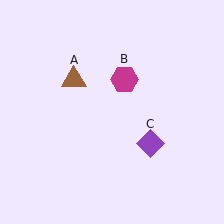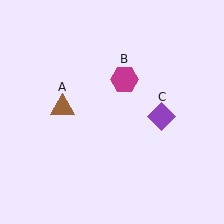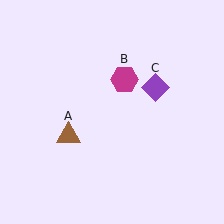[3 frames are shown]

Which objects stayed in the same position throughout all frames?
Magenta hexagon (object B) remained stationary.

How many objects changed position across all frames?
2 objects changed position: brown triangle (object A), purple diamond (object C).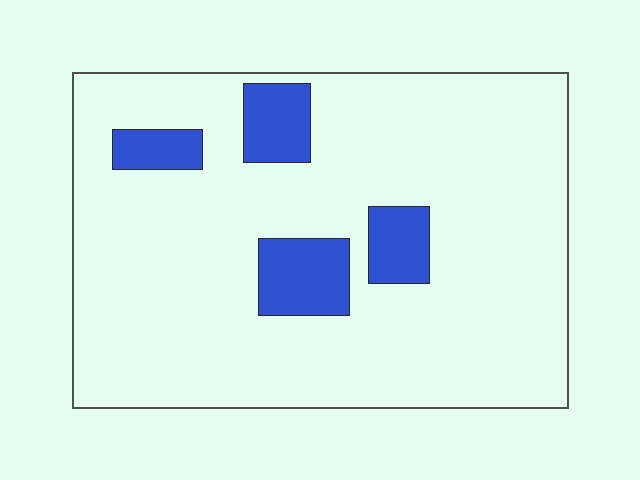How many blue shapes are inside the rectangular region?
4.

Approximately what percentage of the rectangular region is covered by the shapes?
Approximately 15%.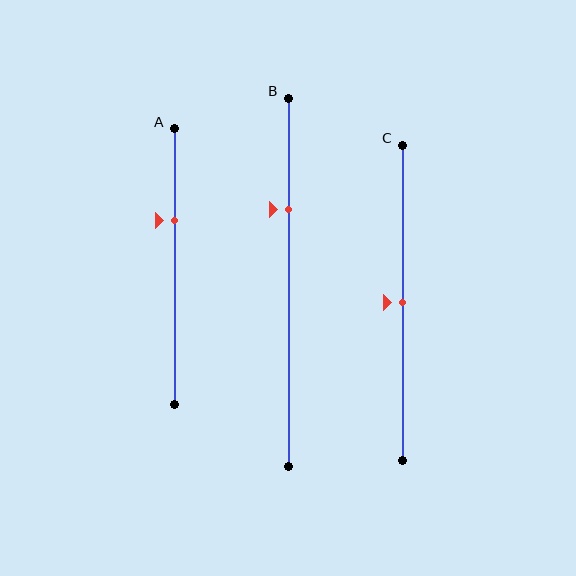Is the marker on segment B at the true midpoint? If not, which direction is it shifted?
No, the marker on segment B is shifted upward by about 20% of the segment length.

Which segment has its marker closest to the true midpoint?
Segment C has its marker closest to the true midpoint.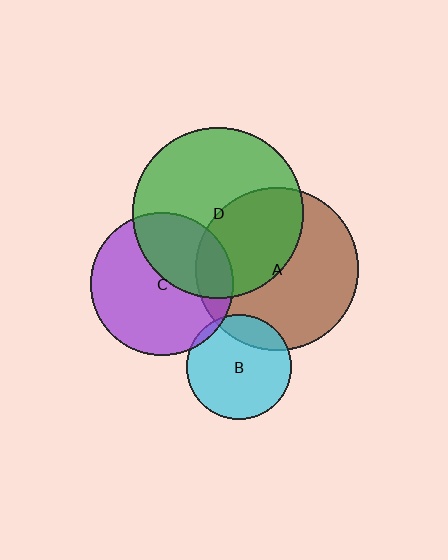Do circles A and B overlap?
Yes.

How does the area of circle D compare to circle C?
Approximately 1.4 times.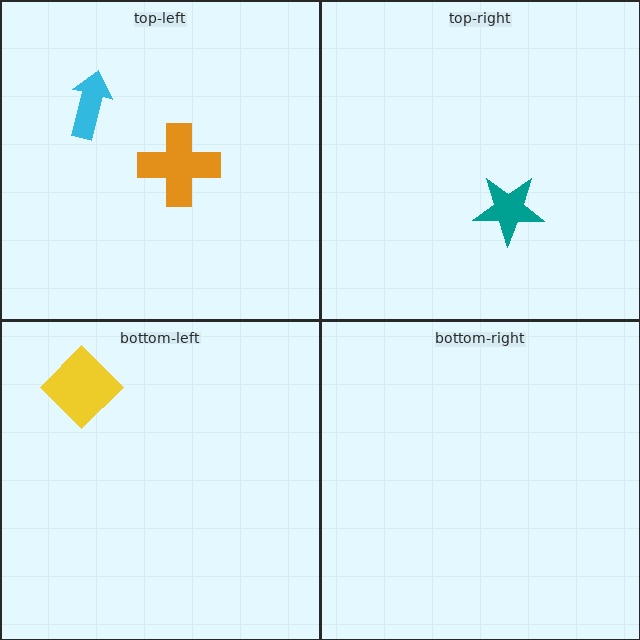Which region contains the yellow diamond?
The bottom-left region.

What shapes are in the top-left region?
The orange cross, the cyan arrow.